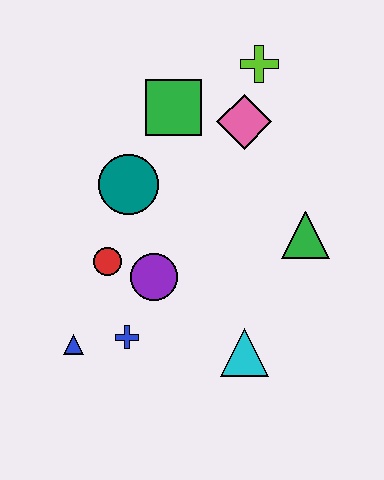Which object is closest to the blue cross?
The blue triangle is closest to the blue cross.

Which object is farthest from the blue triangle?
The lime cross is farthest from the blue triangle.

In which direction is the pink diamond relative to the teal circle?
The pink diamond is to the right of the teal circle.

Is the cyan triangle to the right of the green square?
Yes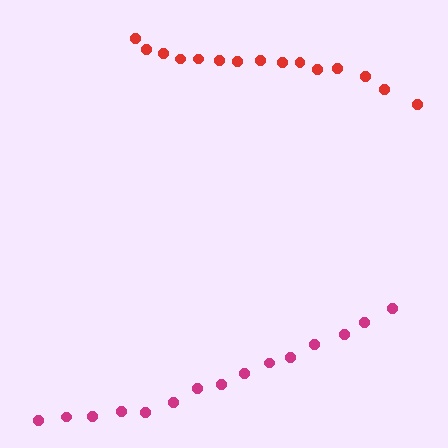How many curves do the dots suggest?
There are 2 distinct paths.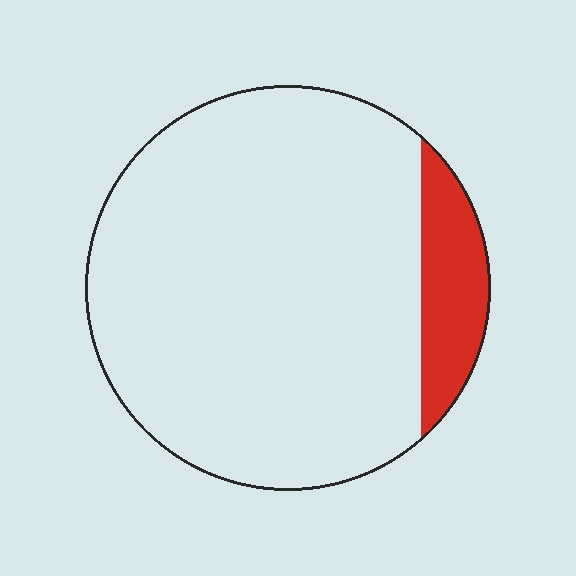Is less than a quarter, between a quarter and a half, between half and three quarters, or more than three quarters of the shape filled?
Less than a quarter.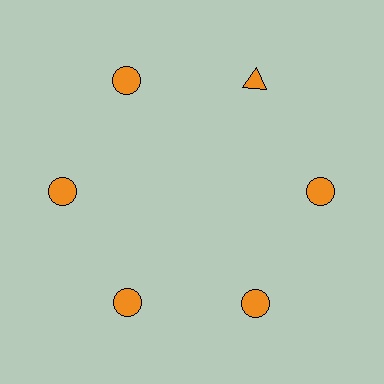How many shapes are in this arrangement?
There are 6 shapes arranged in a ring pattern.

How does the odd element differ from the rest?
It has a different shape: triangle instead of circle.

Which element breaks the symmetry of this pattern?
The orange triangle at roughly the 1 o'clock position breaks the symmetry. All other shapes are orange circles.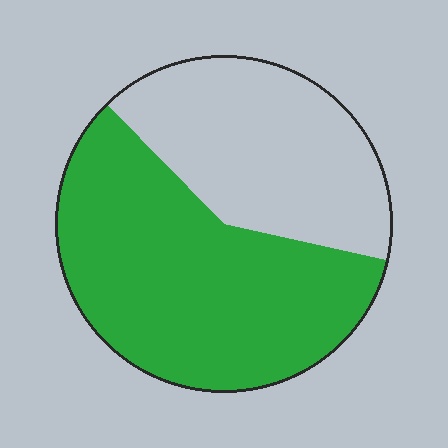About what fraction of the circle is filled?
About three fifths (3/5).